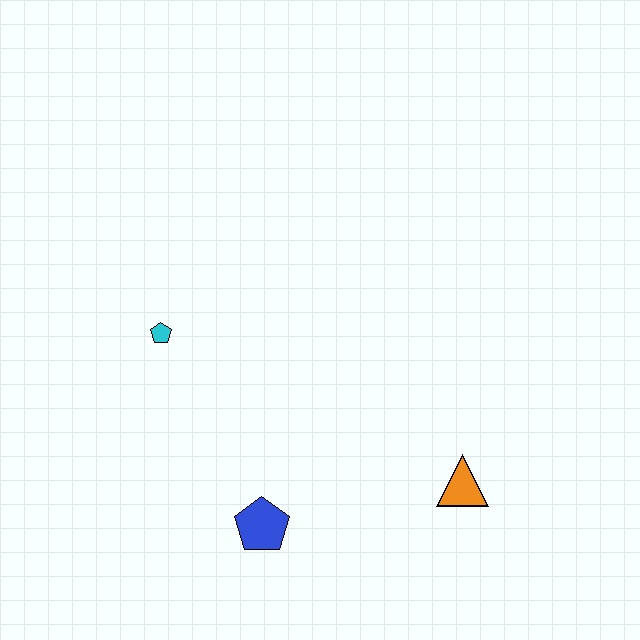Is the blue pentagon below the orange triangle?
Yes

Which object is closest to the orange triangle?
The blue pentagon is closest to the orange triangle.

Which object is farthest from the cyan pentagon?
The orange triangle is farthest from the cyan pentagon.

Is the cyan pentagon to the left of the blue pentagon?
Yes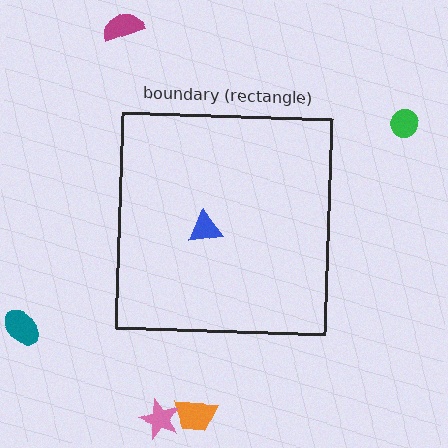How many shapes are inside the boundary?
1 inside, 5 outside.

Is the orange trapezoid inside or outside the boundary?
Outside.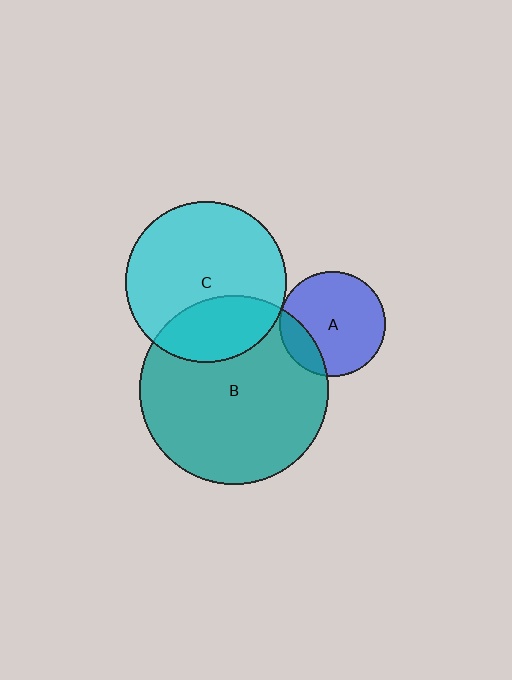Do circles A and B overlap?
Yes.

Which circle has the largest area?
Circle B (teal).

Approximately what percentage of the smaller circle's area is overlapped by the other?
Approximately 20%.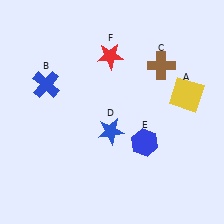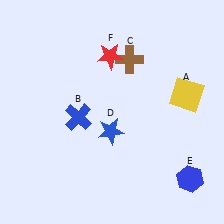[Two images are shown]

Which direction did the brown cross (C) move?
The brown cross (C) moved left.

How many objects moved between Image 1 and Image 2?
3 objects moved between the two images.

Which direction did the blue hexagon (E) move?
The blue hexagon (E) moved right.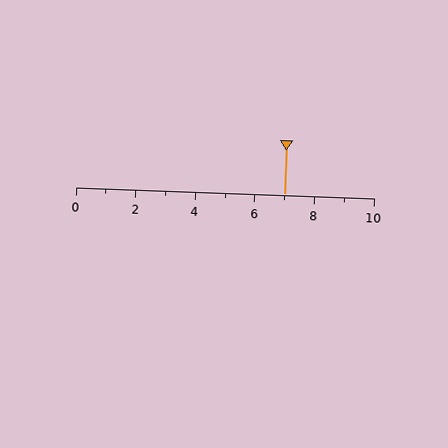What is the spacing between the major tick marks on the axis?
The major ticks are spaced 2 apart.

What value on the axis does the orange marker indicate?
The marker indicates approximately 7.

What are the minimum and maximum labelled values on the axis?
The axis runs from 0 to 10.